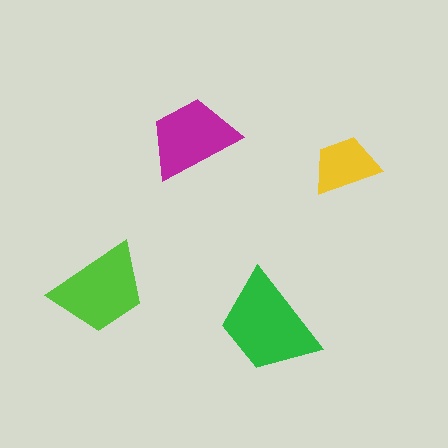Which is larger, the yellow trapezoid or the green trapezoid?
The green one.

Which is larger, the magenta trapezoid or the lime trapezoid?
The lime one.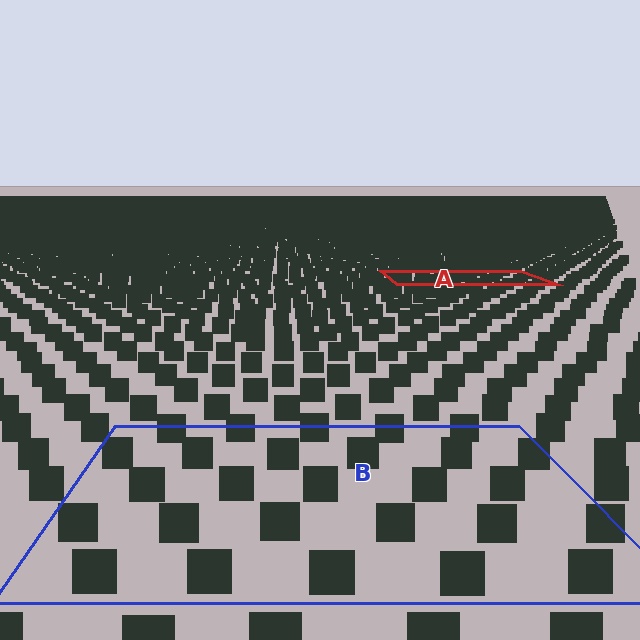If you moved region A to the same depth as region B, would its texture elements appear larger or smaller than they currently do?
They would appear larger. At a closer depth, the same texture elements are projected at a bigger on-screen size.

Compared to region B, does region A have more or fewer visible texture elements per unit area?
Region A has more texture elements per unit area — they are packed more densely because it is farther away.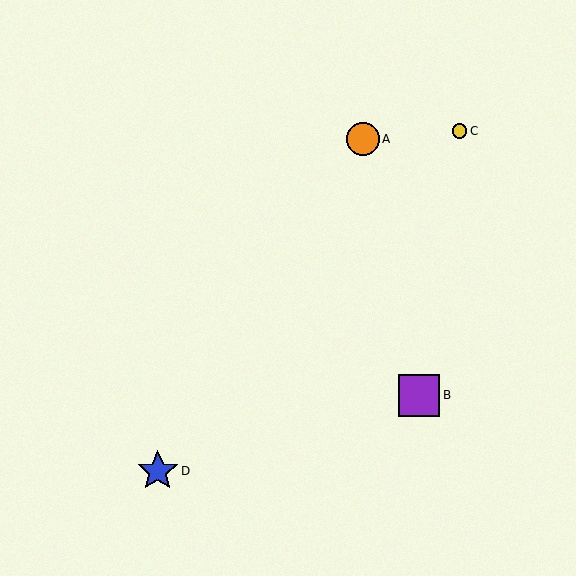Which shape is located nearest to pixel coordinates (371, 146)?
The orange circle (labeled A) at (363, 139) is nearest to that location.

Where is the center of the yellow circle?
The center of the yellow circle is at (460, 131).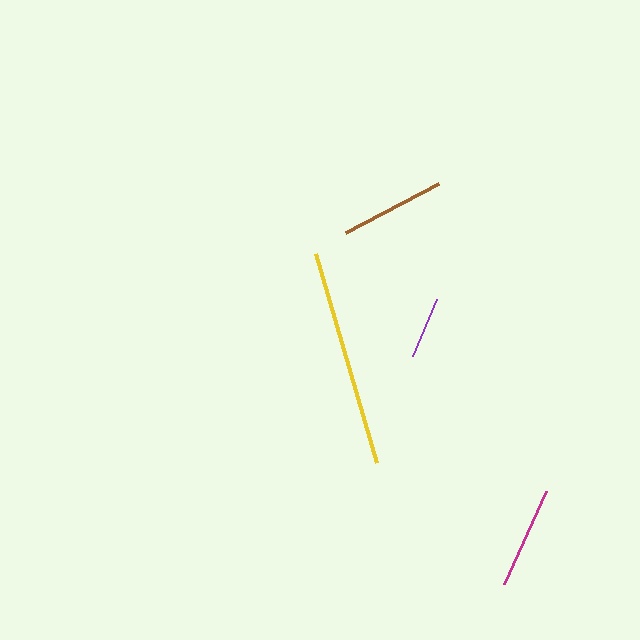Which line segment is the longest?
The yellow line is the longest at approximately 218 pixels.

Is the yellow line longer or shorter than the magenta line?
The yellow line is longer than the magenta line.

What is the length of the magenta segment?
The magenta segment is approximately 102 pixels long.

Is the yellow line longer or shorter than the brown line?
The yellow line is longer than the brown line.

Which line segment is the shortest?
The purple line is the shortest at approximately 62 pixels.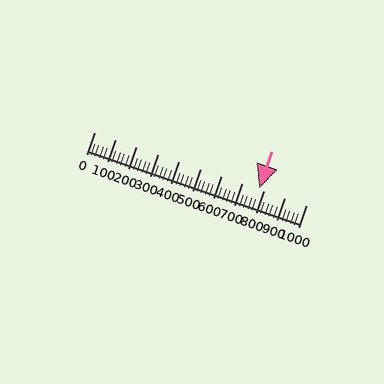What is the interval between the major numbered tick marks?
The major tick marks are spaced 100 units apart.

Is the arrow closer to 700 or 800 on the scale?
The arrow is closer to 800.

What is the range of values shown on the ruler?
The ruler shows values from 0 to 1000.